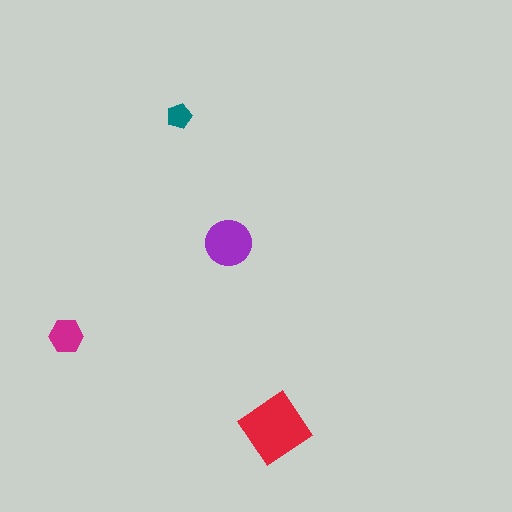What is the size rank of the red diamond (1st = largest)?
1st.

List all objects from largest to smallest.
The red diamond, the purple circle, the magenta hexagon, the teal pentagon.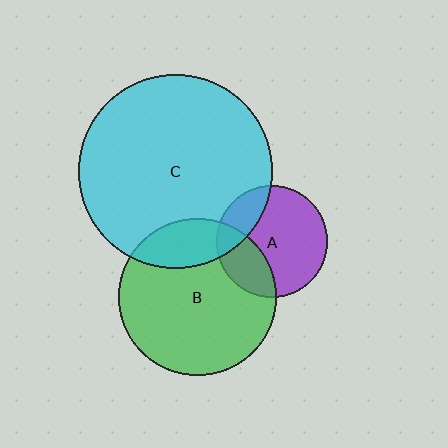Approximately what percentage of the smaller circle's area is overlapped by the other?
Approximately 20%.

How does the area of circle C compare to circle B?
Approximately 1.5 times.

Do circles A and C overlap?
Yes.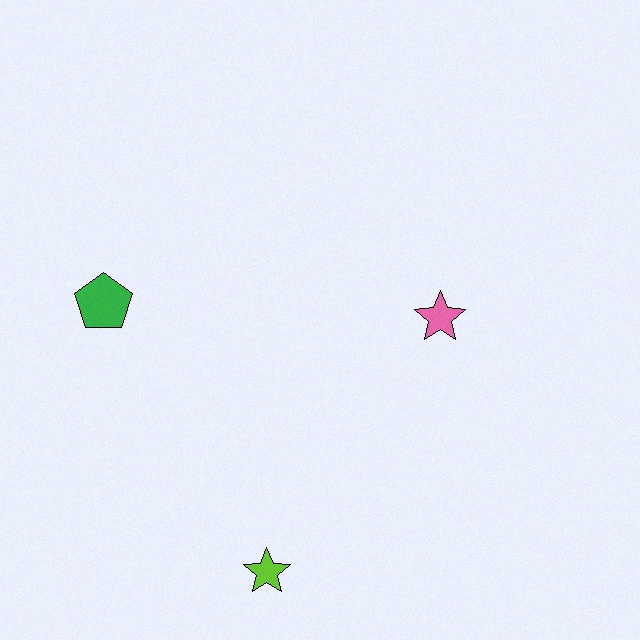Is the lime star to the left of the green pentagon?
No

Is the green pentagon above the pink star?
Yes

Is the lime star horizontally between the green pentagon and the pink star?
Yes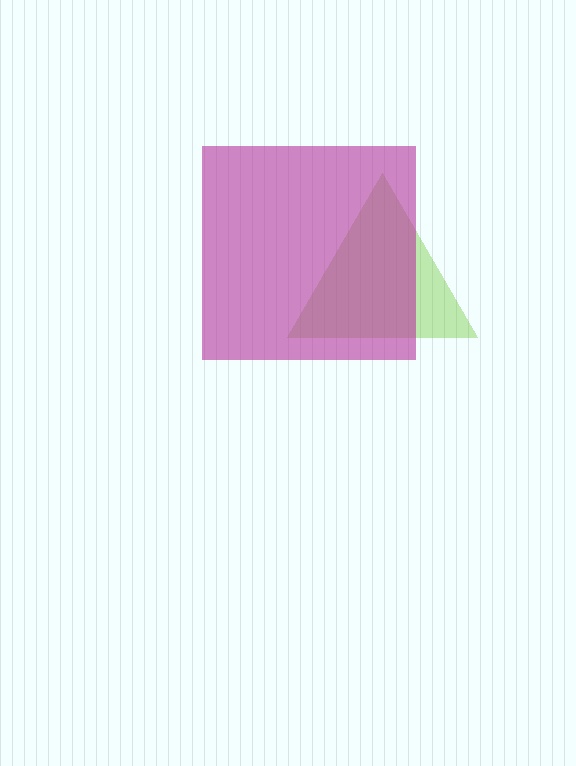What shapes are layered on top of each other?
The layered shapes are: a lime triangle, a magenta square.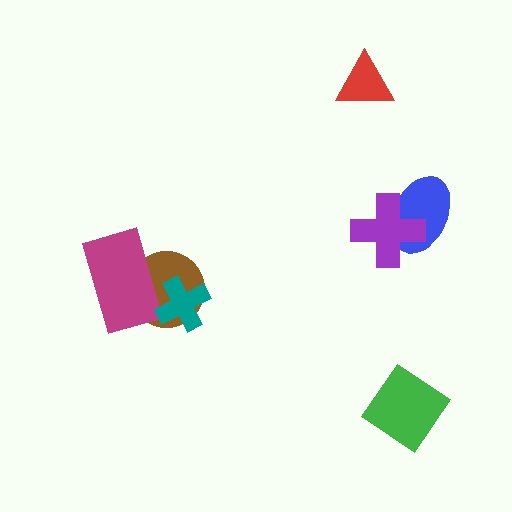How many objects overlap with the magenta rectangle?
2 objects overlap with the magenta rectangle.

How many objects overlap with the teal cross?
2 objects overlap with the teal cross.